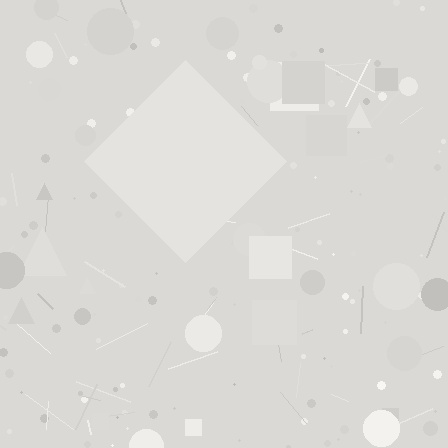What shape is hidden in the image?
A diamond is hidden in the image.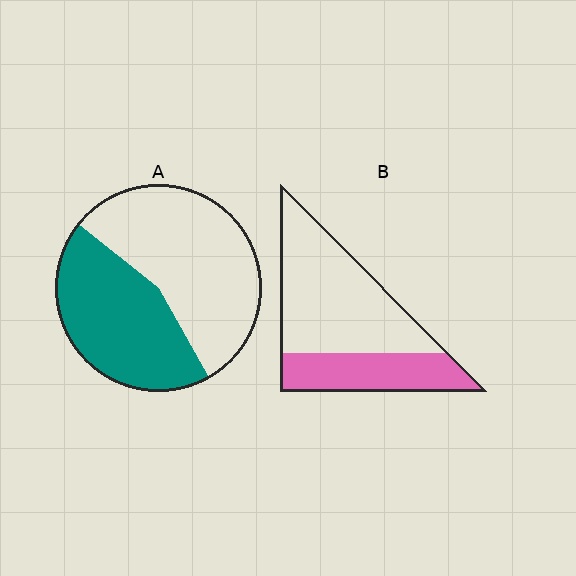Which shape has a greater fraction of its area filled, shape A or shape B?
Shape A.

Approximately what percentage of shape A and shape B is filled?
A is approximately 45% and B is approximately 35%.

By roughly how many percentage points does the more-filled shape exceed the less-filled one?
By roughly 10 percentage points (A over B).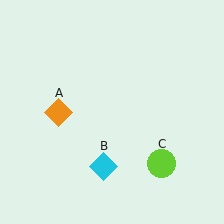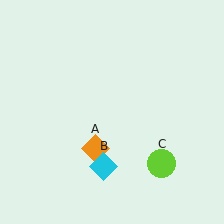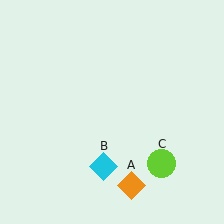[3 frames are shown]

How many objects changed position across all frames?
1 object changed position: orange diamond (object A).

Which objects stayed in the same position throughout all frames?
Cyan diamond (object B) and lime circle (object C) remained stationary.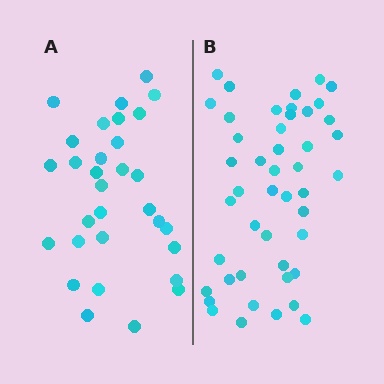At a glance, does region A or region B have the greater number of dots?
Region B (the right region) has more dots.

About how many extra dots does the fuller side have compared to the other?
Region B has approximately 15 more dots than region A.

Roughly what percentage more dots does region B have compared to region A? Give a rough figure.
About 50% more.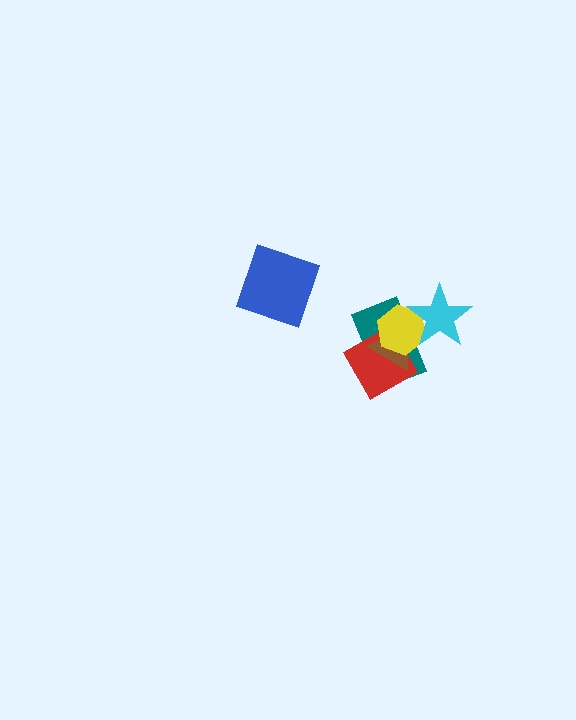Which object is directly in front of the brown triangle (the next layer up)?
The yellow hexagon is directly in front of the brown triangle.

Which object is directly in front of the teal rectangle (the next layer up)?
The red diamond is directly in front of the teal rectangle.